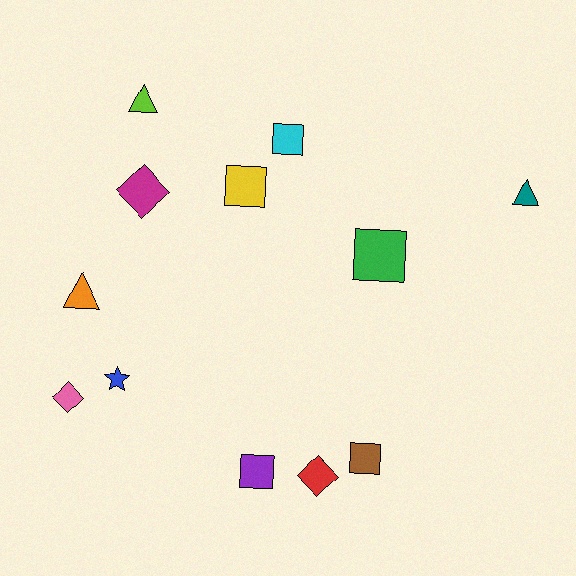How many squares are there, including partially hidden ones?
There are 5 squares.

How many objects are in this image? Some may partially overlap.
There are 12 objects.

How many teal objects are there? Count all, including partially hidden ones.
There is 1 teal object.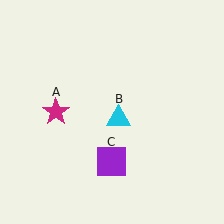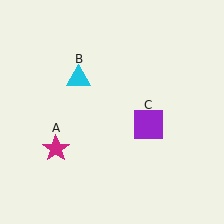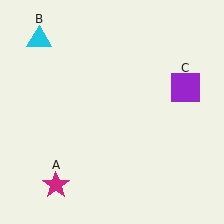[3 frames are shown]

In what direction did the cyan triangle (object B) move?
The cyan triangle (object B) moved up and to the left.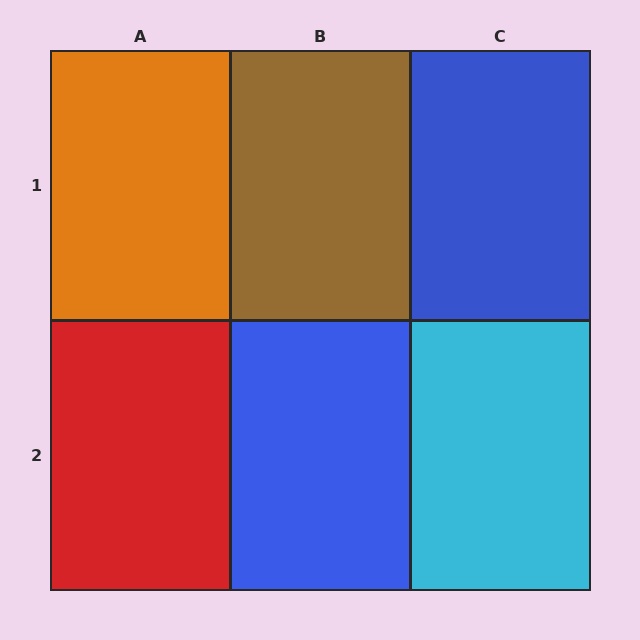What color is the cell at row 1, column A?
Orange.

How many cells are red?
1 cell is red.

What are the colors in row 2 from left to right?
Red, blue, cyan.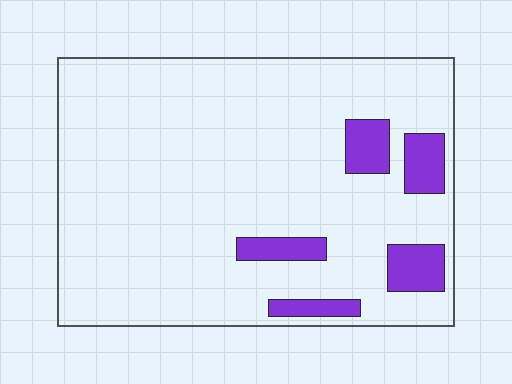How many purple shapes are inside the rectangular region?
5.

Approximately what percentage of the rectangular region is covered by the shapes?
Approximately 10%.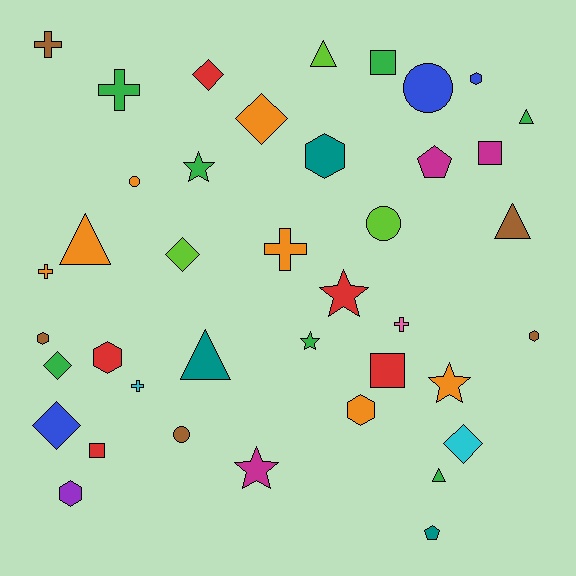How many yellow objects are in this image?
There are no yellow objects.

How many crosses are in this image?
There are 6 crosses.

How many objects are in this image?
There are 40 objects.